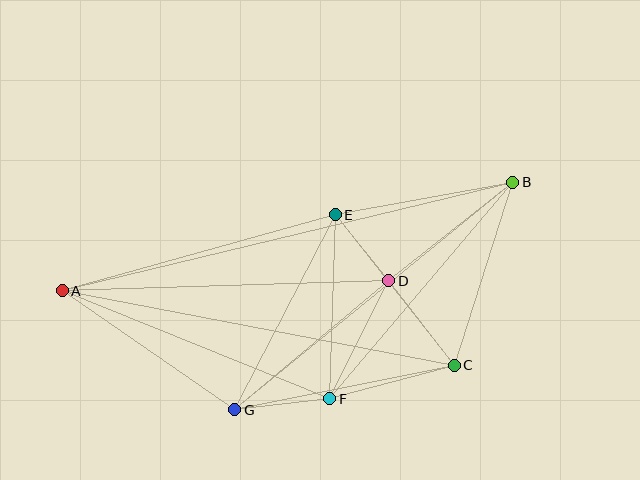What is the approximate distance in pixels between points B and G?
The distance between B and G is approximately 359 pixels.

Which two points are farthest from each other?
Points A and B are farthest from each other.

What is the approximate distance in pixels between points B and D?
The distance between B and D is approximately 158 pixels.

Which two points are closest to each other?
Points D and E are closest to each other.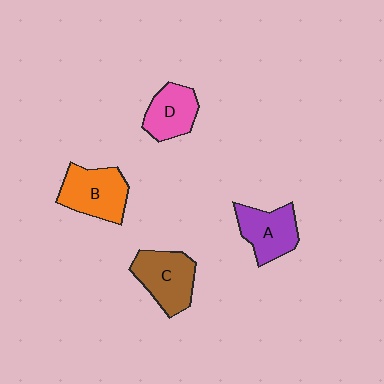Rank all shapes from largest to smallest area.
From largest to smallest: B (orange), C (brown), A (purple), D (pink).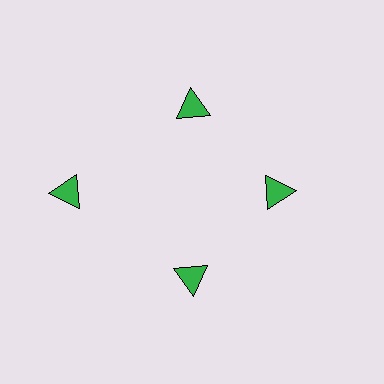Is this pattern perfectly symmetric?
No. The 4 green triangles are arranged in a ring, but one element near the 9 o'clock position is pushed outward from the center, breaking the 4-fold rotational symmetry.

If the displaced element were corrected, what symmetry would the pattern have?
It would have 4-fold rotational symmetry — the pattern would map onto itself every 90 degrees.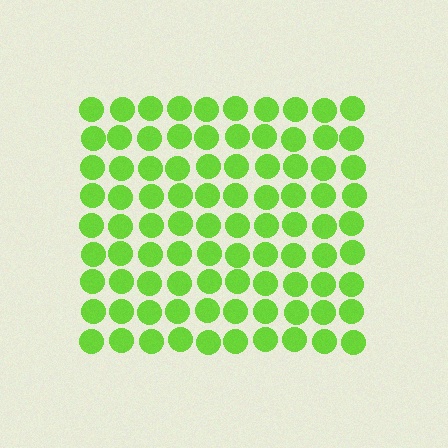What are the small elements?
The small elements are circles.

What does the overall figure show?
The overall figure shows a square.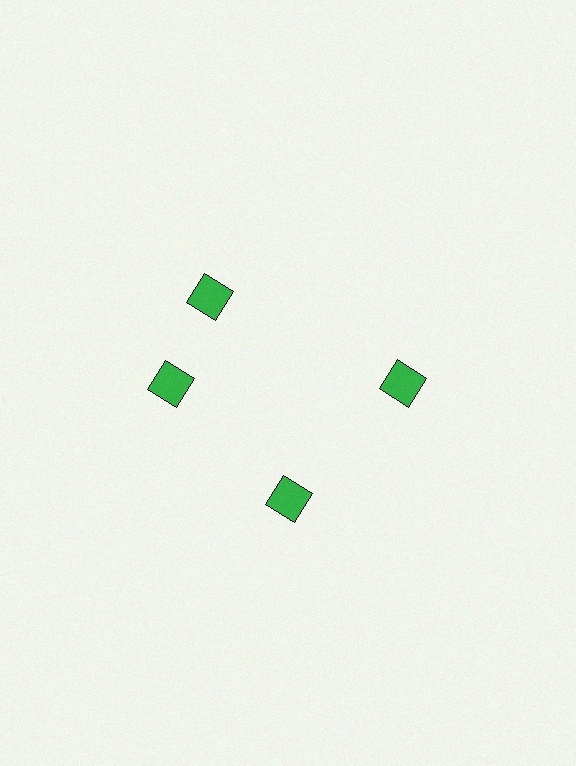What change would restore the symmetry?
The symmetry would be restored by rotating it back into even spacing with its neighbors so that all 4 diamonds sit at equal angles and equal distance from the center.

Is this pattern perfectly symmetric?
No. The 4 green diamonds are arranged in a ring, but one element near the 12 o'clock position is rotated out of alignment along the ring, breaking the 4-fold rotational symmetry.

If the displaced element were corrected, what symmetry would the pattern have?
It would have 4-fold rotational symmetry — the pattern would map onto itself every 90 degrees.